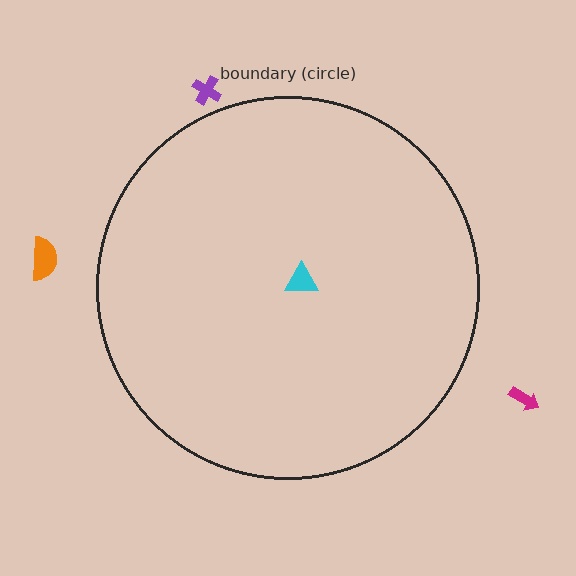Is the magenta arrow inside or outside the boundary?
Outside.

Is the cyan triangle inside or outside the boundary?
Inside.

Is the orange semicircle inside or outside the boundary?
Outside.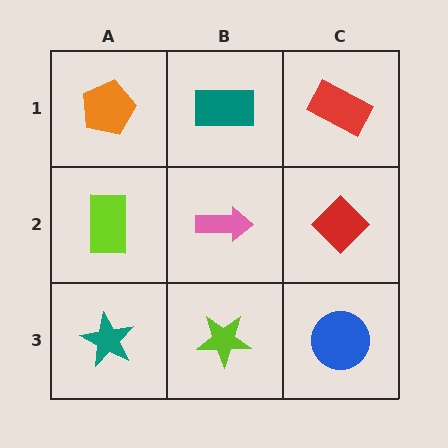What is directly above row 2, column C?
A red rectangle.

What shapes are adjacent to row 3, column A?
A lime rectangle (row 2, column A), a lime star (row 3, column B).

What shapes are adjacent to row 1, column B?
A pink arrow (row 2, column B), an orange pentagon (row 1, column A), a red rectangle (row 1, column C).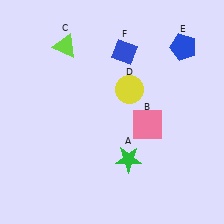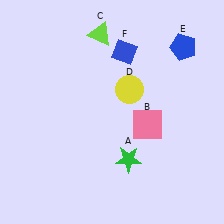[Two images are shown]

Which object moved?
The lime triangle (C) moved right.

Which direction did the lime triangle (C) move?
The lime triangle (C) moved right.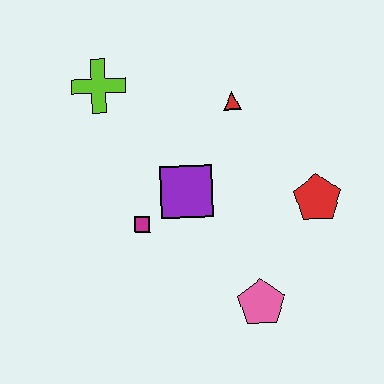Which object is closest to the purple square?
The magenta square is closest to the purple square.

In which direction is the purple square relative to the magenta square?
The purple square is to the right of the magenta square.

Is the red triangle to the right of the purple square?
Yes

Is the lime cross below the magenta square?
No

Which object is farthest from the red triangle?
The pink pentagon is farthest from the red triangle.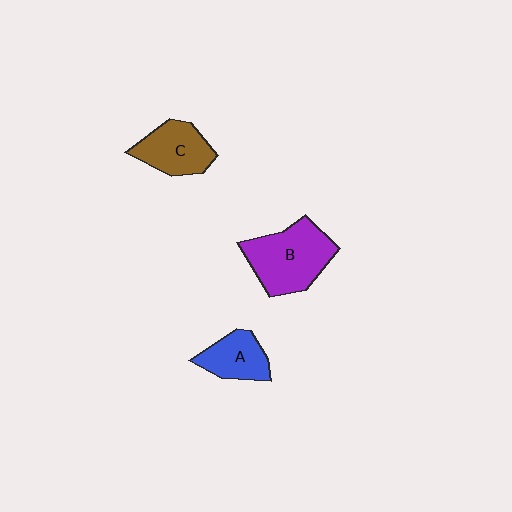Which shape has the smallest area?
Shape A (blue).